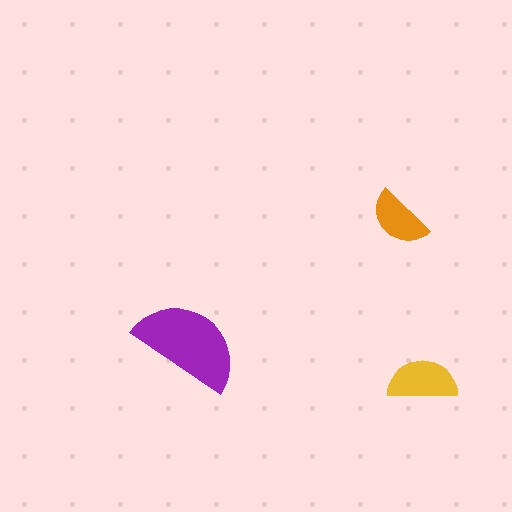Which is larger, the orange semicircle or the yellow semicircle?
The yellow one.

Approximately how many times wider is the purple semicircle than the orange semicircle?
About 1.5 times wider.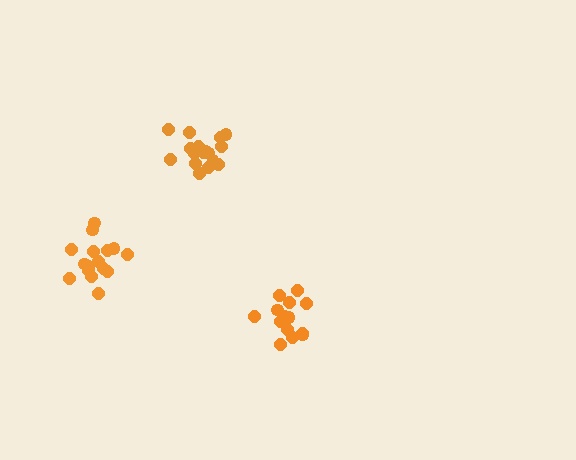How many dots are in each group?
Group 1: 16 dots, Group 2: 15 dots, Group 3: 17 dots (48 total).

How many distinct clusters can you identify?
There are 3 distinct clusters.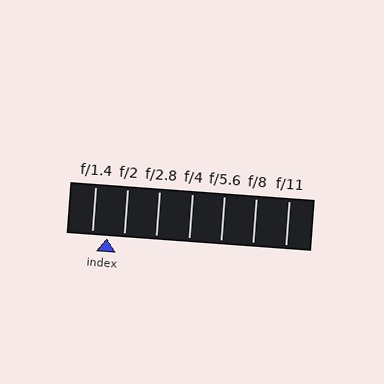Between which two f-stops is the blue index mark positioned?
The index mark is between f/1.4 and f/2.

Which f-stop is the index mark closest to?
The index mark is closest to f/1.4.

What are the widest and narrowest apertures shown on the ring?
The widest aperture shown is f/1.4 and the narrowest is f/11.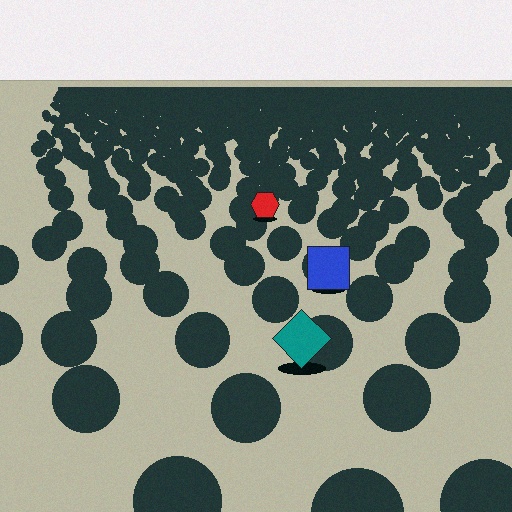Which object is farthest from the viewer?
The red hexagon is farthest from the viewer. It appears smaller and the ground texture around it is denser.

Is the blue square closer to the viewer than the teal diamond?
No. The teal diamond is closer — you can tell from the texture gradient: the ground texture is coarser near it.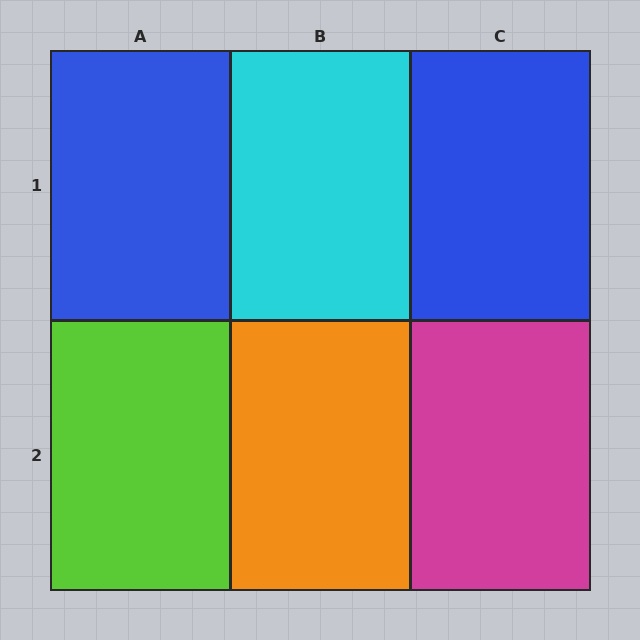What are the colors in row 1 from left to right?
Blue, cyan, blue.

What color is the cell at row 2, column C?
Magenta.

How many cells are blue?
2 cells are blue.